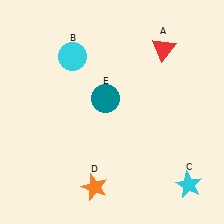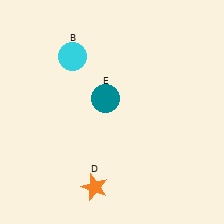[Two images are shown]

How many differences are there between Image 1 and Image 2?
There are 2 differences between the two images.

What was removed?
The cyan star (C), the red triangle (A) were removed in Image 2.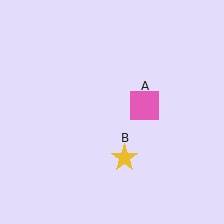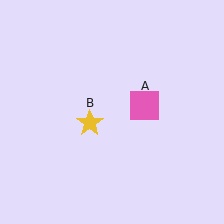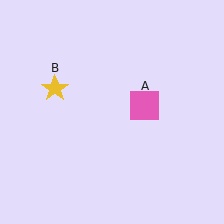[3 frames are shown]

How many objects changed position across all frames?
1 object changed position: yellow star (object B).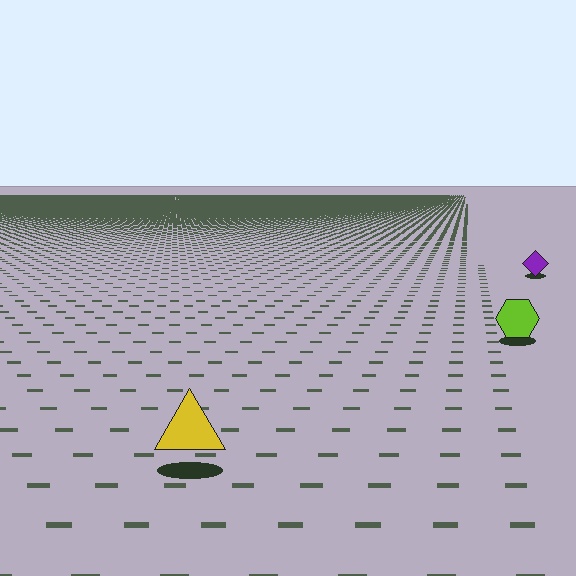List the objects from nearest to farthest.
From nearest to farthest: the yellow triangle, the lime hexagon, the purple diamond.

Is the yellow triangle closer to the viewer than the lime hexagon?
Yes. The yellow triangle is closer — you can tell from the texture gradient: the ground texture is coarser near it.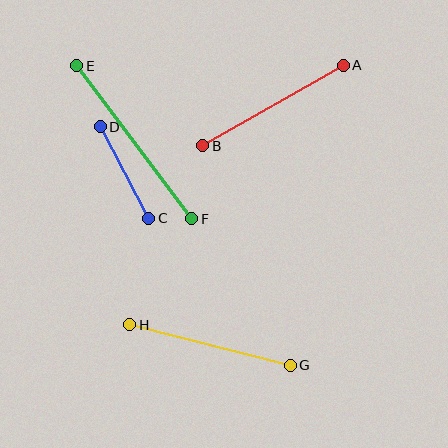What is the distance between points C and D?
The distance is approximately 103 pixels.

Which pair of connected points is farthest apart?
Points E and F are farthest apart.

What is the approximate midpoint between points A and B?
The midpoint is at approximately (273, 105) pixels.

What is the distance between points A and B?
The distance is approximately 162 pixels.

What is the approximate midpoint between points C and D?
The midpoint is at approximately (124, 172) pixels.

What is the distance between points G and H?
The distance is approximately 165 pixels.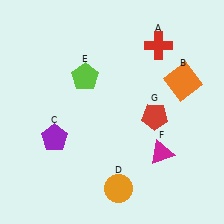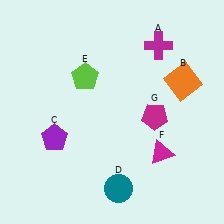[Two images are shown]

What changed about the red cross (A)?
In Image 1, A is red. In Image 2, it changed to magenta.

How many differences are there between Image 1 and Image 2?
There are 3 differences between the two images.